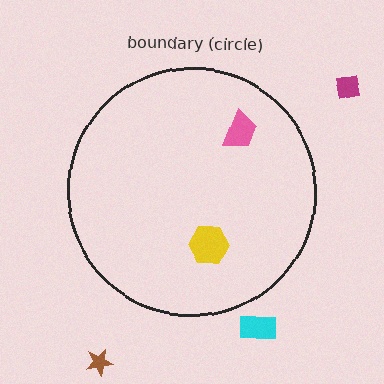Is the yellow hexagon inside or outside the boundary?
Inside.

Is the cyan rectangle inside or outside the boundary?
Outside.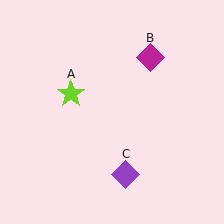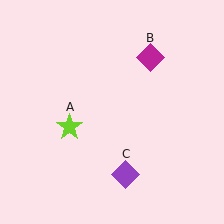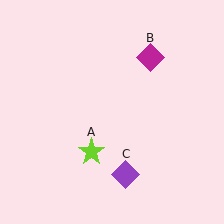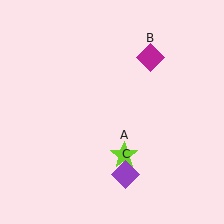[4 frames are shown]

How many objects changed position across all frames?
1 object changed position: lime star (object A).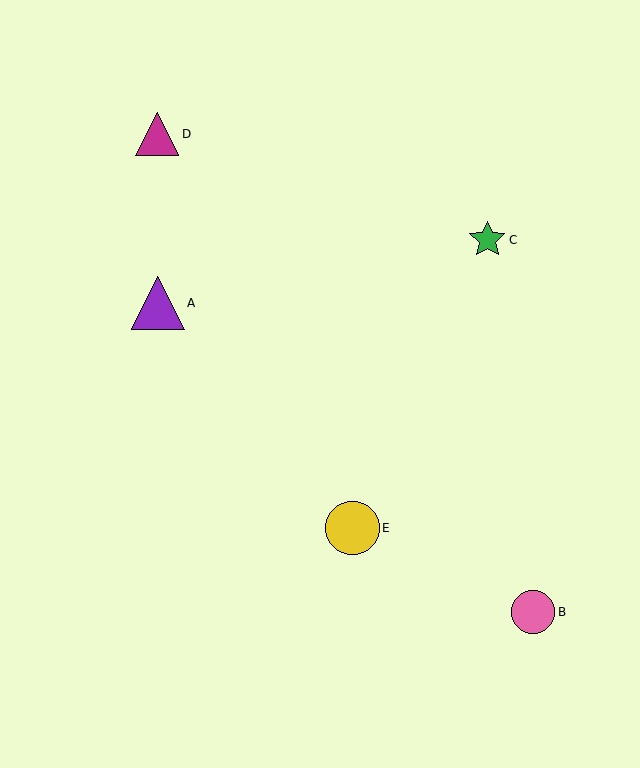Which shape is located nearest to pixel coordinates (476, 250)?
The green star (labeled C) at (487, 240) is nearest to that location.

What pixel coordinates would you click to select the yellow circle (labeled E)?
Click at (352, 528) to select the yellow circle E.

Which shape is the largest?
The yellow circle (labeled E) is the largest.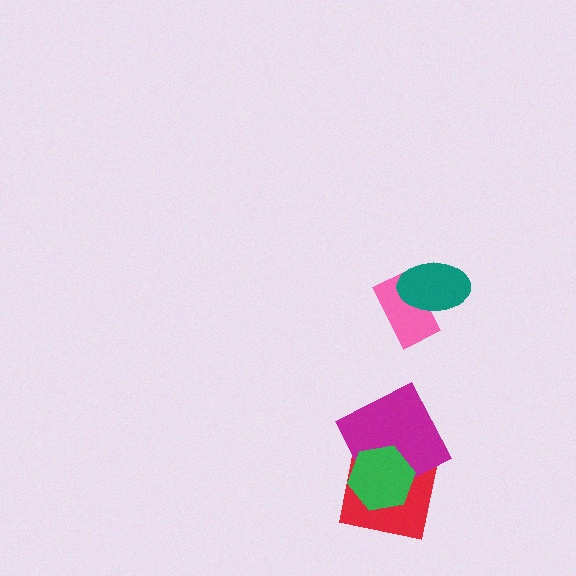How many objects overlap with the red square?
2 objects overlap with the red square.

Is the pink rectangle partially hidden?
Yes, it is partially covered by another shape.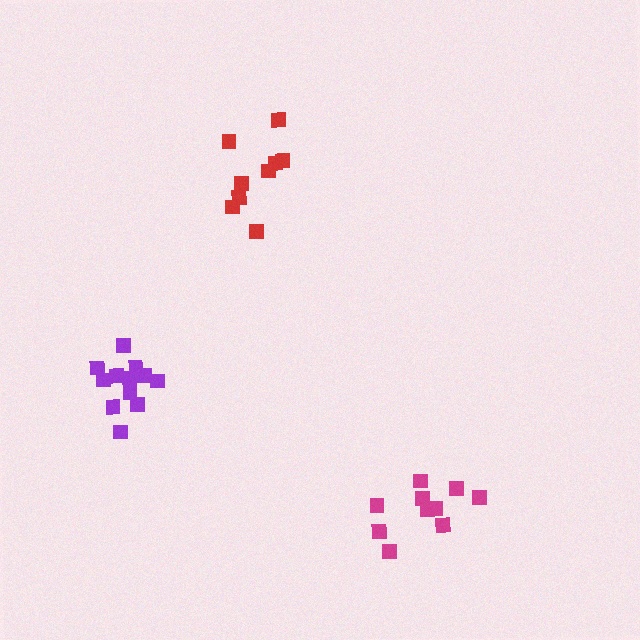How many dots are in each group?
Group 1: 9 dots, Group 2: 12 dots, Group 3: 10 dots (31 total).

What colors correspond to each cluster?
The clusters are colored: red, purple, magenta.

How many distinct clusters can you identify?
There are 3 distinct clusters.